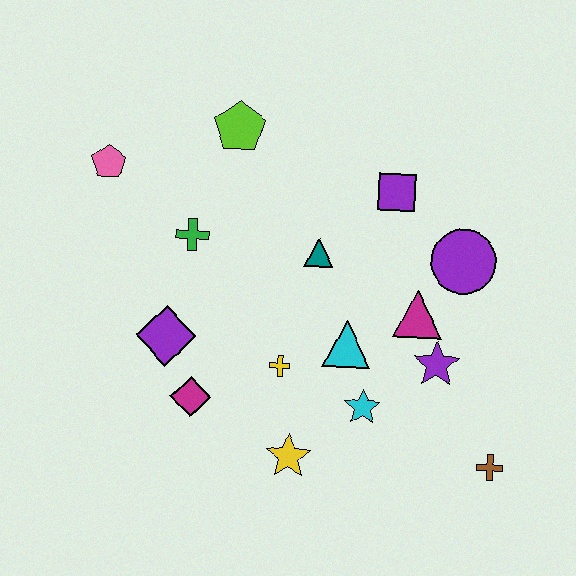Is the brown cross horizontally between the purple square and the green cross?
No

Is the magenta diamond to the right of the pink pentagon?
Yes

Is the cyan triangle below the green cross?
Yes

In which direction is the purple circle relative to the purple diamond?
The purple circle is to the right of the purple diamond.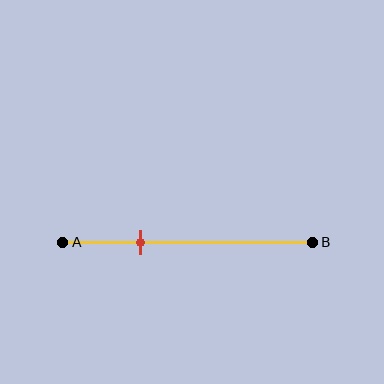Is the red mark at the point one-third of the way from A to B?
Yes, the mark is approximately at the one-third point.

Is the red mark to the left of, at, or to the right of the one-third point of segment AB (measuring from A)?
The red mark is approximately at the one-third point of segment AB.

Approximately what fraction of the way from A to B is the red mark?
The red mark is approximately 30% of the way from A to B.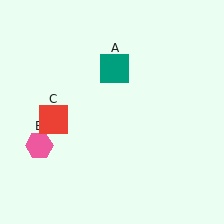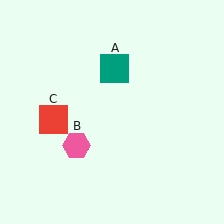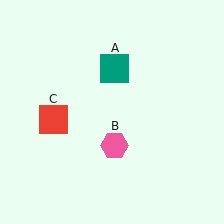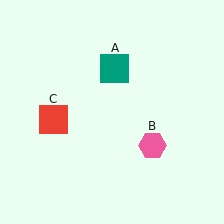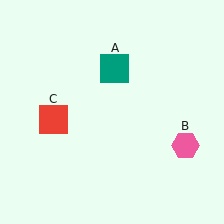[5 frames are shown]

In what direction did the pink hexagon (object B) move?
The pink hexagon (object B) moved right.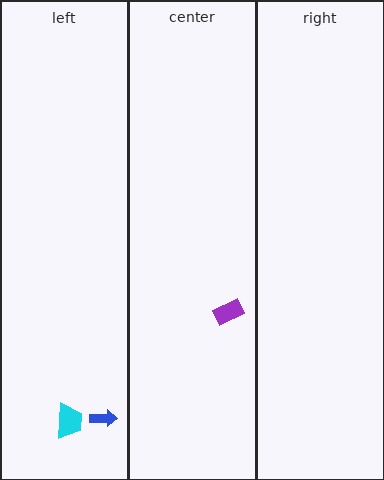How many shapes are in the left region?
2.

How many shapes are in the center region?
1.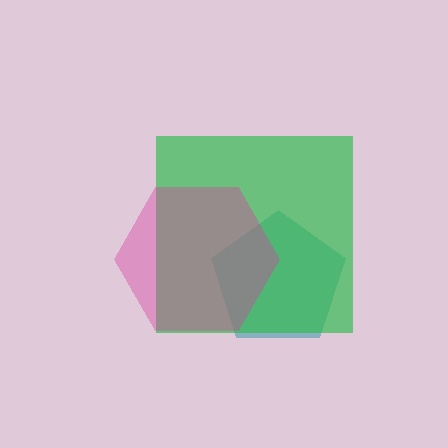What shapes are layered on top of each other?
The layered shapes are: a teal pentagon, a green square, a magenta hexagon.